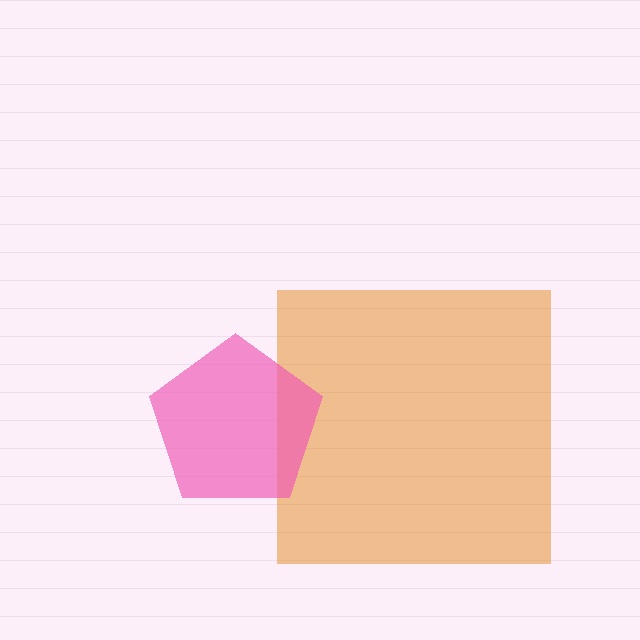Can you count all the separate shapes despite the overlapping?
Yes, there are 2 separate shapes.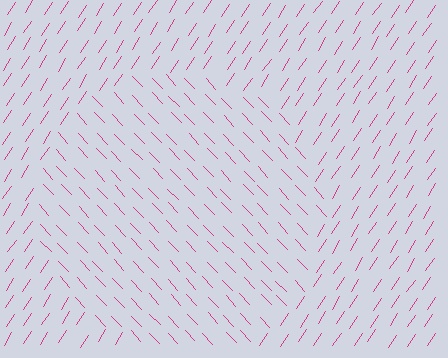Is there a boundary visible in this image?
Yes, there is a texture boundary formed by a change in line orientation.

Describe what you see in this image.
The image is filled with small magenta line segments. A circle region in the image has lines oriented differently from the surrounding lines, creating a visible texture boundary.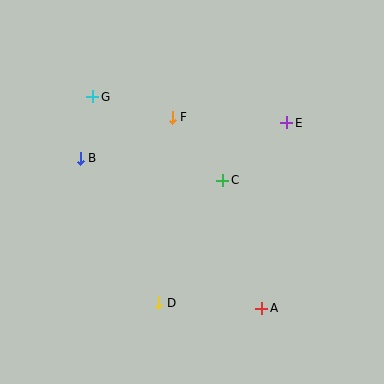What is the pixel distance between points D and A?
The distance between D and A is 103 pixels.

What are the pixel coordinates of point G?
Point G is at (93, 97).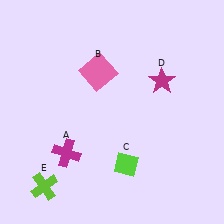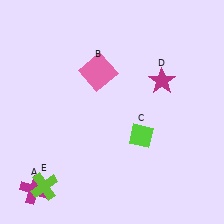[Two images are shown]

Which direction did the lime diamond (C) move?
The lime diamond (C) moved up.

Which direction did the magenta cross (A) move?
The magenta cross (A) moved down.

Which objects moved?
The objects that moved are: the magenta cross (A), the lime diamond (C).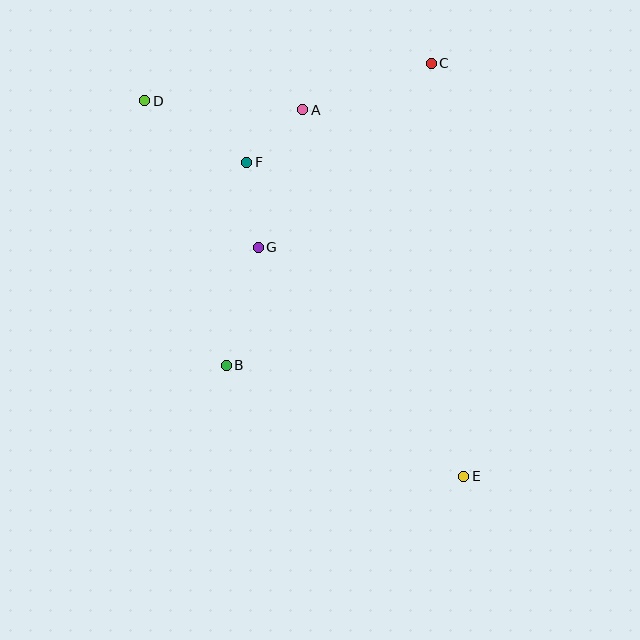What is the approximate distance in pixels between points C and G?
The distance between C and G is approximately 252 pixels.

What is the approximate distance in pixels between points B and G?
The distance between B and G is approximately 122 pixels.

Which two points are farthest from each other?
Points D and E are farthest from each other.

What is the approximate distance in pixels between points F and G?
The distance between F and G is approximately 86 pixels.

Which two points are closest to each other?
Points A and F are closest to each other.